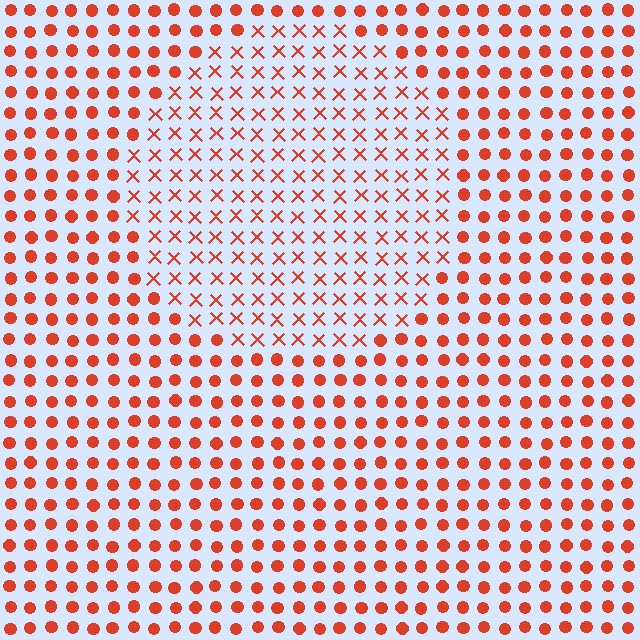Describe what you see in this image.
The image is filled with small red elements arranged in a uniform grid. A circle-shaped region contains X marks, while the surrounding area contains circles. The boundary is defined purely by the change in element shape.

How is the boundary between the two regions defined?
The boundary is defined by a change in element shape: X marks inside vs. circles outside. All elements share the same color and spacing.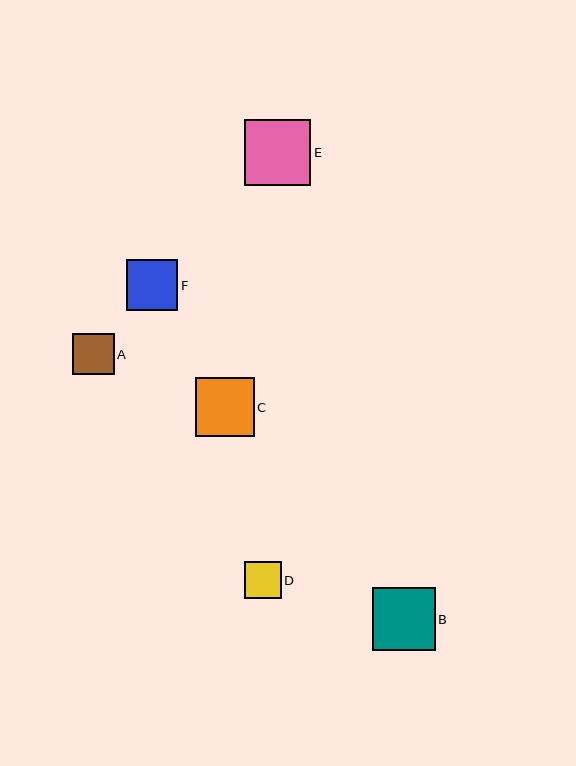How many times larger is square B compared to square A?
Square B is approximately 1.5 times the size of square A.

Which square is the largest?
Square E is the largest with a size of approximately 66 pixels.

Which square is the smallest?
Square D is the smallest with a size of approximately 37 pixels.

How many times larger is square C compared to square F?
Square C is approximately 1.1 times the size of square F.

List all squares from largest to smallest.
From largest to smallest: E, B, C, F, A, D.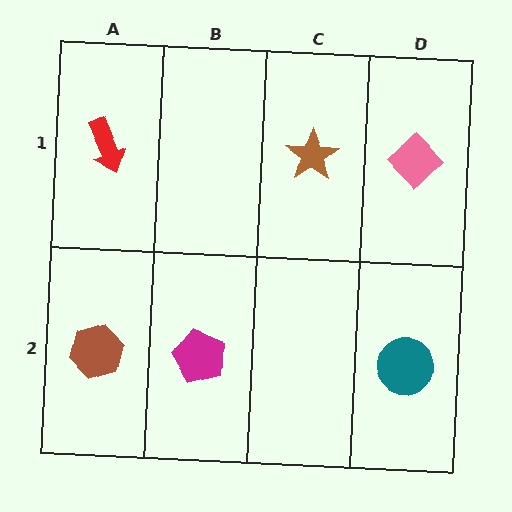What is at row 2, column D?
A teal circle.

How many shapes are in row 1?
3 shapes.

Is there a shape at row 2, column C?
No, that cell is empty.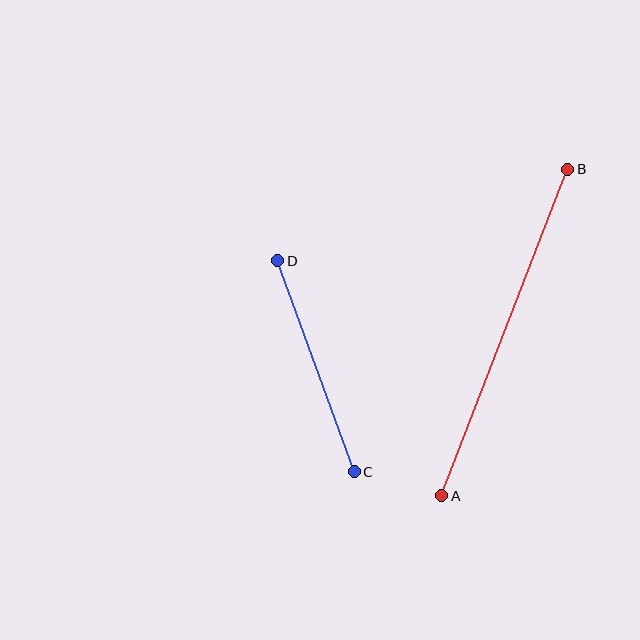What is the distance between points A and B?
The distance is approximately 350 pixels.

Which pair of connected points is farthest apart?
Points A and B are farthest apart.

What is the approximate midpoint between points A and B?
The midpoint is at approximately (505, 333) pixels.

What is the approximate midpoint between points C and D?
The midpoint is at approximately (316, 366) pixels.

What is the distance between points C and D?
The distance is approximately 225 pixels.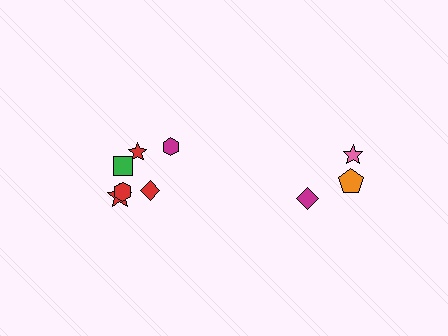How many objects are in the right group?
There are 3 objects.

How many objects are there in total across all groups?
There are 9 objects.